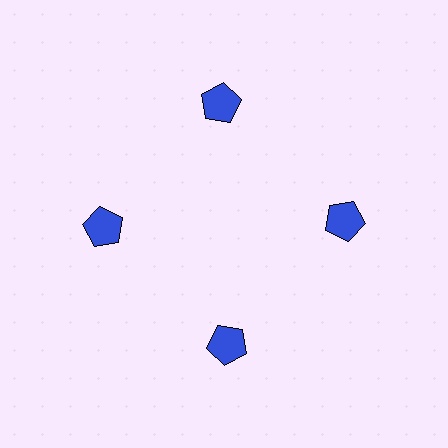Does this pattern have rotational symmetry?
Yes, this pattern has 4-fold rotational symmetry. It looks the same after rotating 90 degrees around the center.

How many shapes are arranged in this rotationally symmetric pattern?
There are 4 shapes, arranged in 4 groups of 1.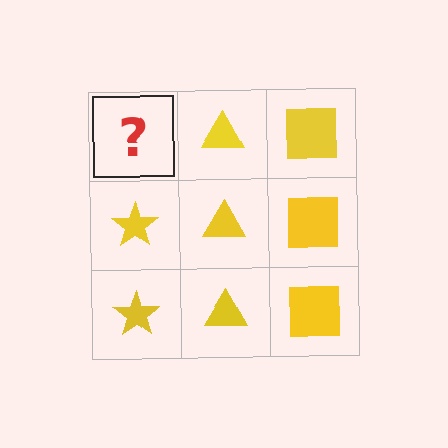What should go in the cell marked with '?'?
The missing cell should contain a yellow star.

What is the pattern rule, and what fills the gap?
The rule is that each column has a consistent shape. The gap should be filled with a yellow star.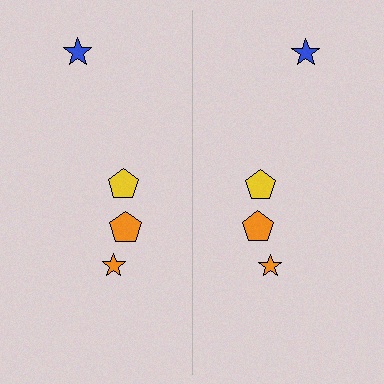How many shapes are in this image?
There are 8 shapes in this image.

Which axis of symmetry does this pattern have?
The pattern has a vertical axis of symmetry running through the center of the image.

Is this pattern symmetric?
Yes, this pattern has bilateral (reflection) symmetry.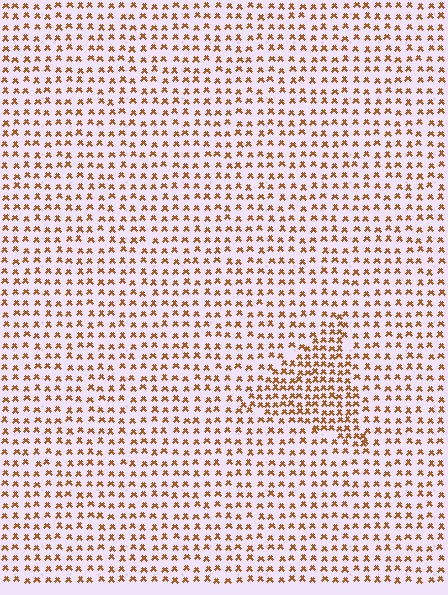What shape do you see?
I see a triangle.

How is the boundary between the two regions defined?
The boundary is defined by a change in element density (approximately 1.8x ratio). All elements are the same color, size, and shape.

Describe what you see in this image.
The image contains small brown elements arranged at two different densities. A triangle-shaped region is visible where the elements are more densely packed than the surrounding area.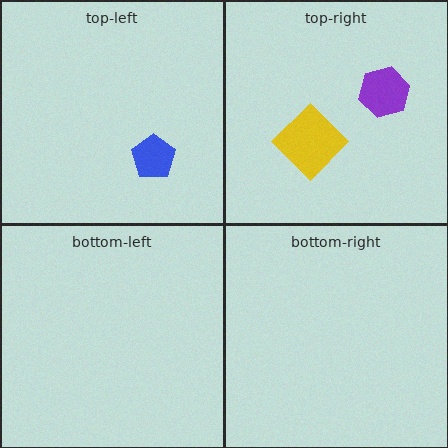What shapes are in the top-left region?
The blue pentagon.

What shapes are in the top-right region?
The yellow diamond, the purple hexagon.